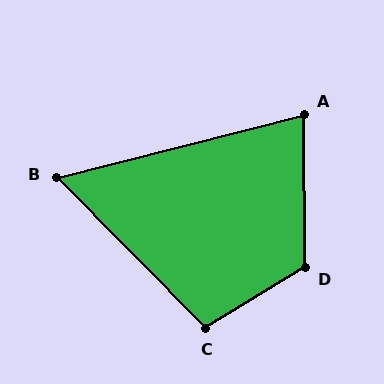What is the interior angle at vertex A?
Approximately 76 degrees (acute).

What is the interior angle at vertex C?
Approximately 104 degrees (obtuse).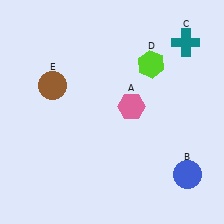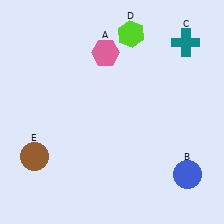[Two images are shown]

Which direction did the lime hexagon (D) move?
The lime hexagon (D) moved up.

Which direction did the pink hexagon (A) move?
The pink hexagon (A) moved up.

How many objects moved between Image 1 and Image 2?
3 objects moved between the two images.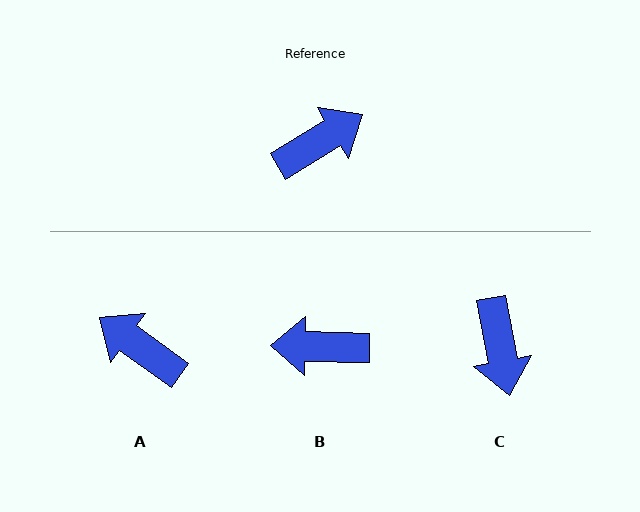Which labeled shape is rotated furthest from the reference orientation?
B, about 147 degrees away.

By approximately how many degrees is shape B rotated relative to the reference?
Approximately 147 degrees counter-clockwise.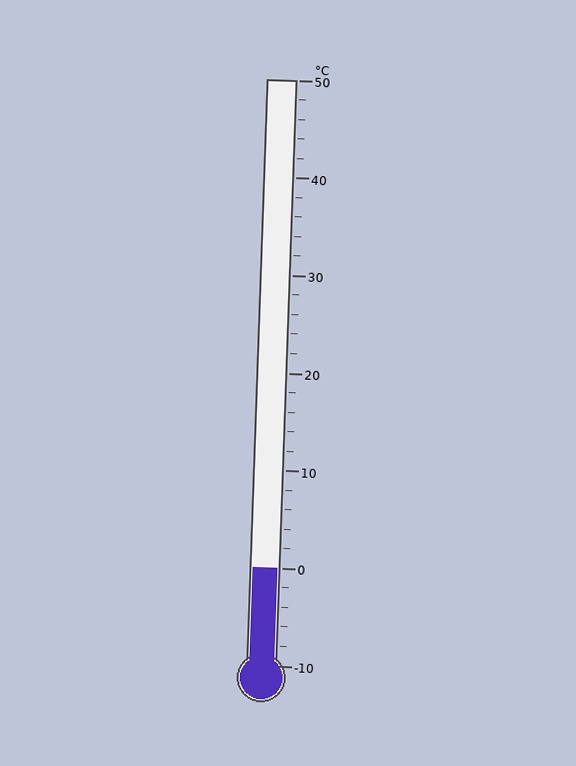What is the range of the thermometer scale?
The thermometer scale ranges from -10°C to 50°C.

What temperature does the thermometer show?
The thermometer shows approximately 0°C.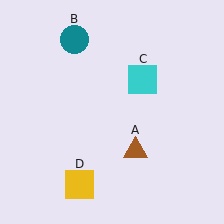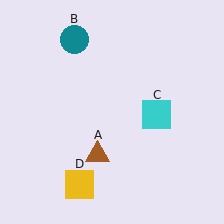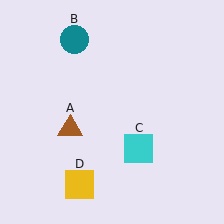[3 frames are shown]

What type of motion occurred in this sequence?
The brown triangle (object A), cyan square (object C) rotated clockwise around the center of the scene.